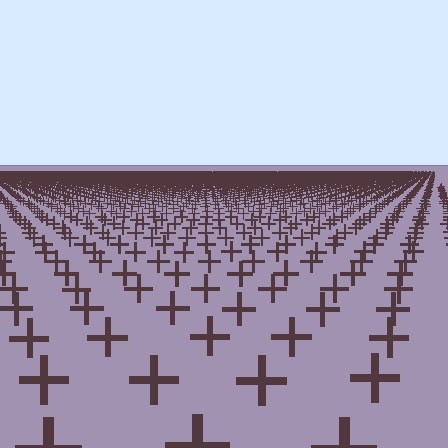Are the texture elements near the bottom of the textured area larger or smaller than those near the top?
Larger. Near the bottom, elements are closer to the viewer and appear at a bigger on-screen size.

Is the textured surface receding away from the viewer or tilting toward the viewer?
The surface is receding away from the viewer. Texture elements get smaller and denser toward the top.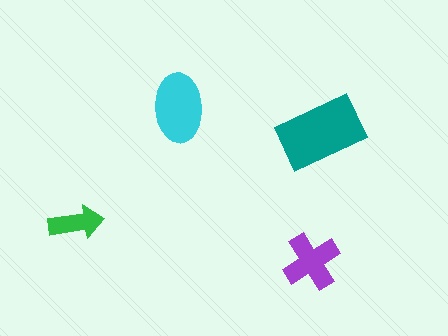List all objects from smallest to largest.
The green arrow, the purple cross, the cyan ellipse, the teal rectangle.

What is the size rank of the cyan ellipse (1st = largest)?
2nd.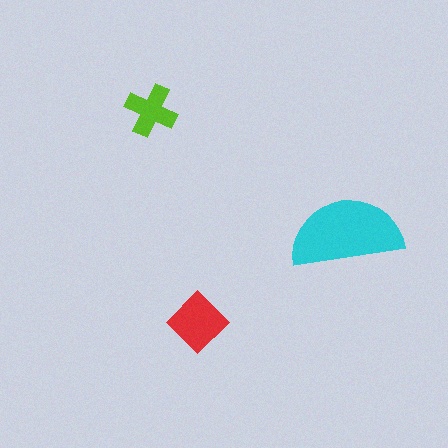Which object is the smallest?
The lime cross.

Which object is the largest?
The cyan semicircle.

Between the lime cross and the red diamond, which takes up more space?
The red diamond.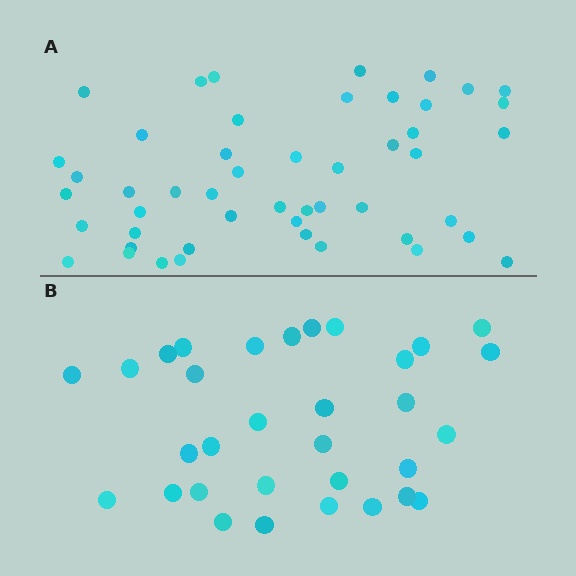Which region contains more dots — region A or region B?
Region A (the top region) has more dots.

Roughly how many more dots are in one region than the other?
Region A has approximately 15 more dots than region B.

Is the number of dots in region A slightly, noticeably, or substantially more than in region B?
Region A has substantially more. The ratio is roughly 1.5 to 1.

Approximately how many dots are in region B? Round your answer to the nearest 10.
About 30 dots. (The exact count is 32, which rounds to 30.)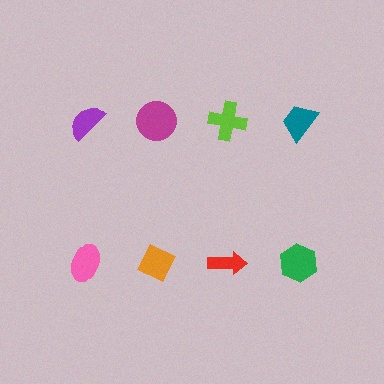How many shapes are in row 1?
4 shapes.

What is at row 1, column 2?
A magenta circle.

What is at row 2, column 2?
An orange diamond.